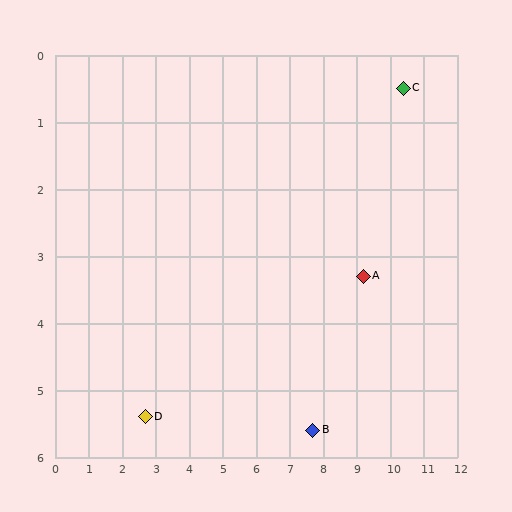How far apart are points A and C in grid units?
Points A and C are about 3.0 grid units apart.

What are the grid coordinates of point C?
Point C is at approximately (10.4, 0.5).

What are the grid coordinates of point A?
Point A is at approximately (9.2, 3.3).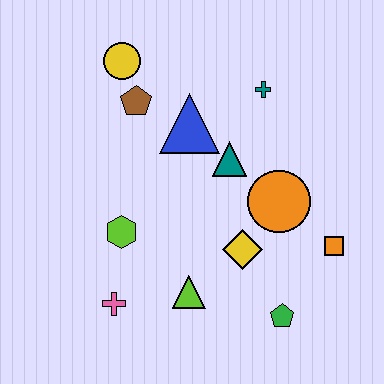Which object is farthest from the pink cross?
The teal cross is farthest from the pink cross.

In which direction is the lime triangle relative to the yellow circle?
The lime triangle is below the yellow circle.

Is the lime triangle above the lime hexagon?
No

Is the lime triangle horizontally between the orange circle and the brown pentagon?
Yes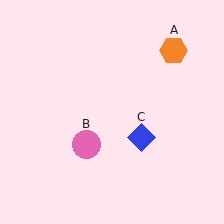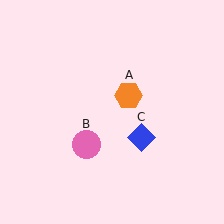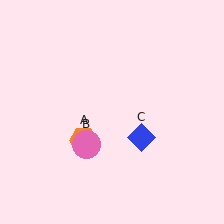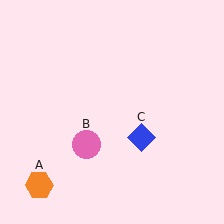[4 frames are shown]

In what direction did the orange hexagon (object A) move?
The orange hexagon (object A) moved down and to the left.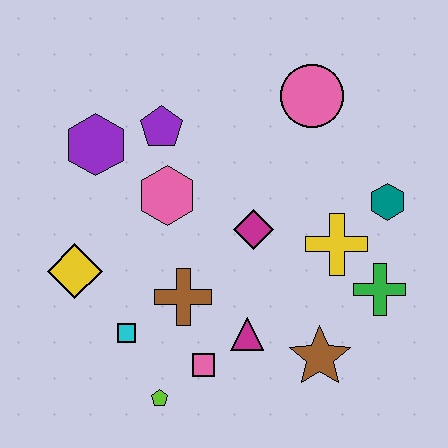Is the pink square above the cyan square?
No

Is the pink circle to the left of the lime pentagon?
No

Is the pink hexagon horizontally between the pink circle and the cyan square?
Yes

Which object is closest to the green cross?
The yellow cross is closest to the green cross.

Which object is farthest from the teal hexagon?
The yellow diamond is farthest from the teal hexagon.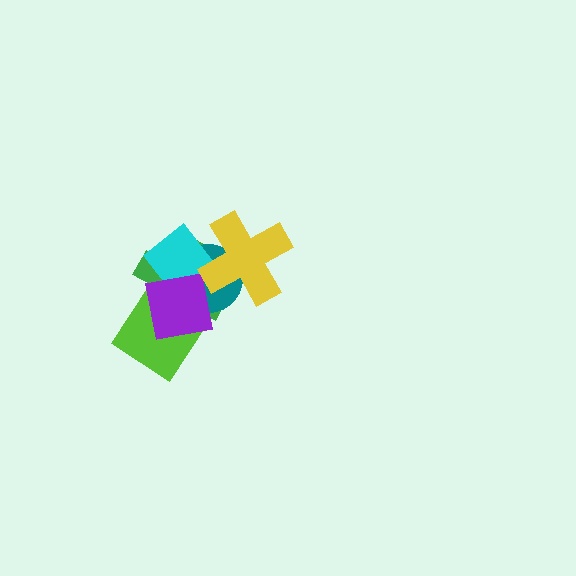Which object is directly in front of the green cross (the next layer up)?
The lime diamond is directly in front of the green cross.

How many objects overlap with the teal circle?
5 objects overlap with the teal circle.